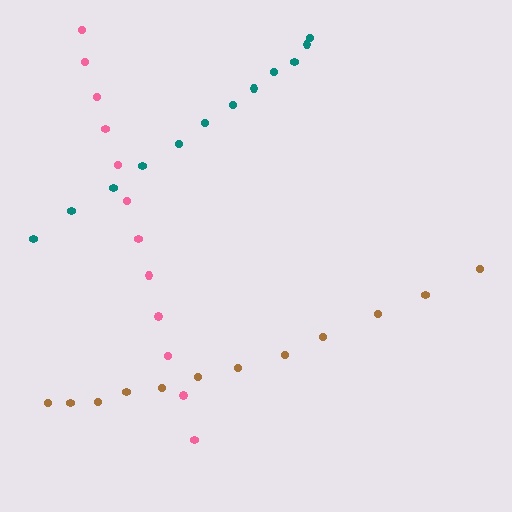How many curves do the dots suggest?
There are 3 distinct paths.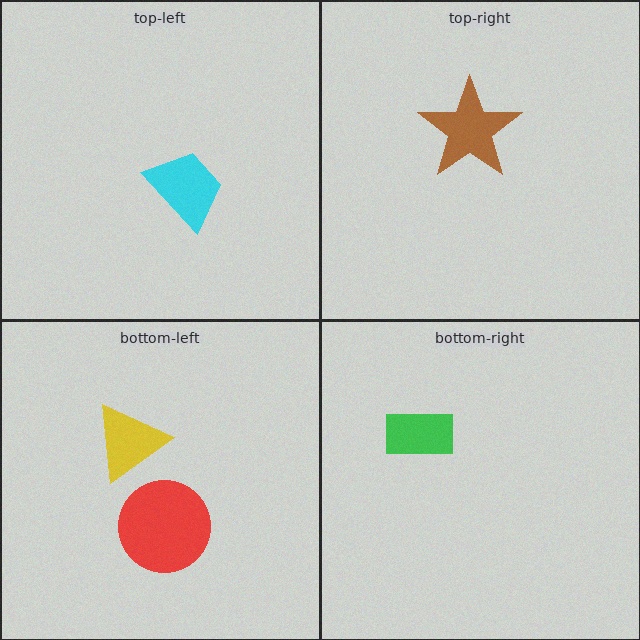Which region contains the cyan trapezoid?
The top-left region.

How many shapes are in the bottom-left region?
2.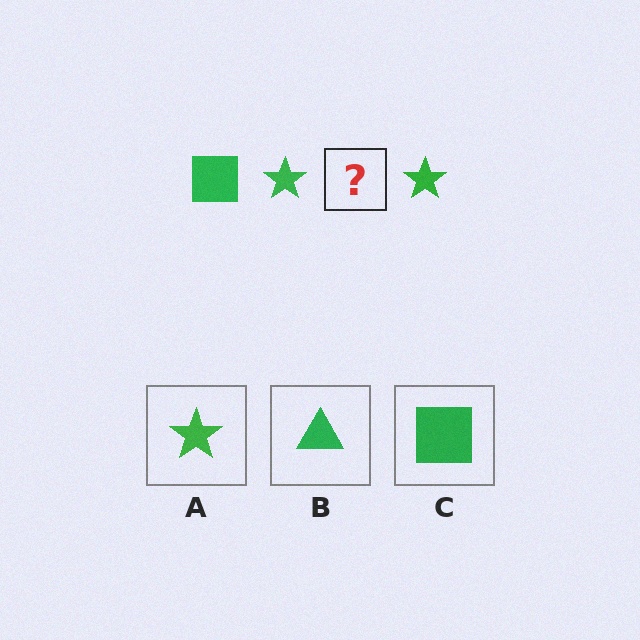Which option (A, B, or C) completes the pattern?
C.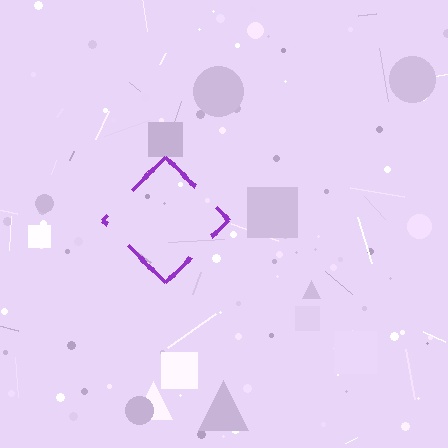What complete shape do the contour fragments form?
The contour fragments form a diamond.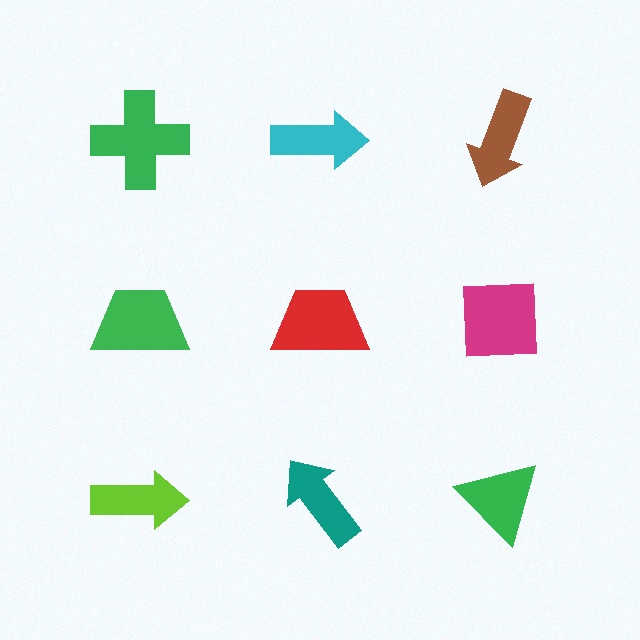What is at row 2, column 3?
A magenta square.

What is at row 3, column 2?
A teal arrow.